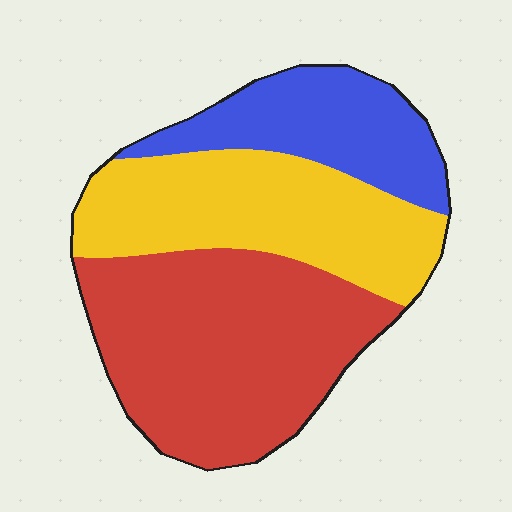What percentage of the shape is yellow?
Yellow takes up about one third (1/3) of the shape.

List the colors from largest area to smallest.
From largest to smallest: red, yellow, blue.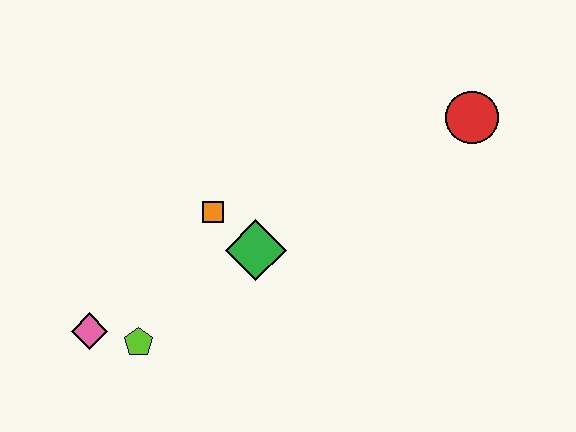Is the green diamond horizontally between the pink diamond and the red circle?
Yes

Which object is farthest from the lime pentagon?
The red circle is farthest from the lime pentagon.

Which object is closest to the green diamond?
The orange square is closest to the green diamond.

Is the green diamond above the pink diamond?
Yes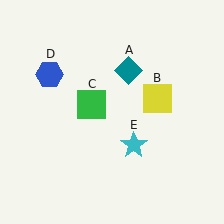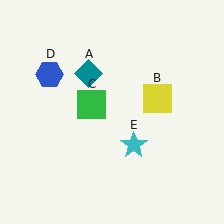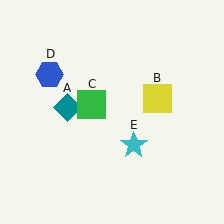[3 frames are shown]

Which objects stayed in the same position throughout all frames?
Yellow square (object B) and green square (object C) and blue hexagon (object D) and cyan star (object E) remained stationary.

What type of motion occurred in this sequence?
The teal diamond (object A) rotated counterclockwise around the center of the scene.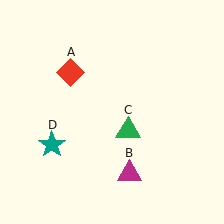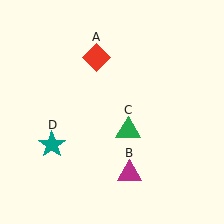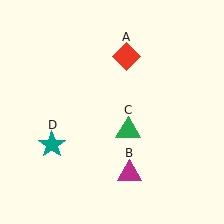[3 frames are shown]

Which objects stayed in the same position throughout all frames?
Magenta triangle (object B) and green triangle (object C) and teal star (object D) remained stationary.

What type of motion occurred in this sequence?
The red diamond (object A) rotated clockwise around the center of the scene.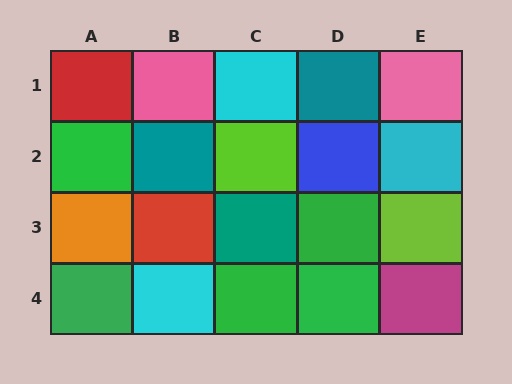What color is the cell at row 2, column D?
Blue.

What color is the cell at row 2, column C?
Lime.